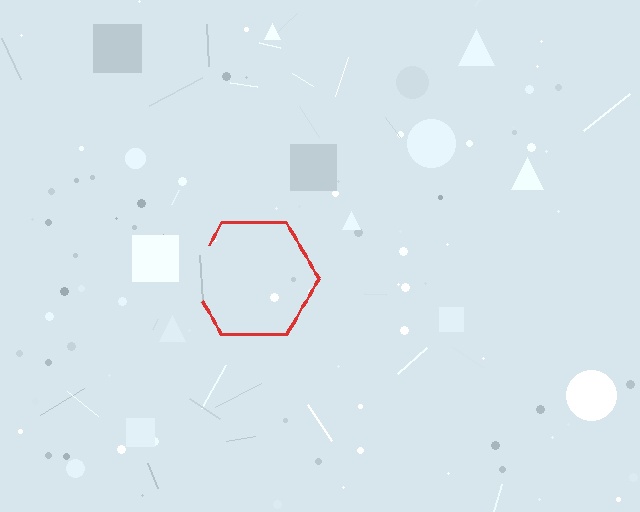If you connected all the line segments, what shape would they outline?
They would outline a hexagon.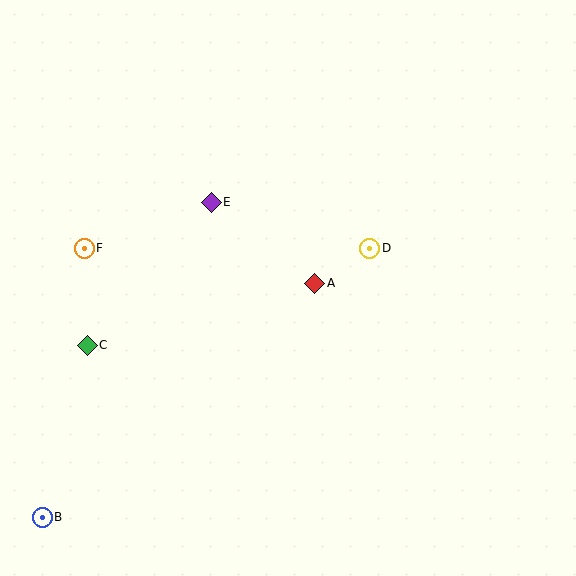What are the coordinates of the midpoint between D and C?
The midpoint between D and C is at (228, 297).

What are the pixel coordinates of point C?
Point C is at (87, 345).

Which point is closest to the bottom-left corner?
Point B is closest to the bottom-left corner.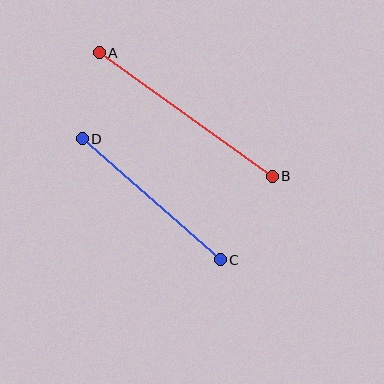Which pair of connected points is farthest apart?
Points A and B are farthest apart.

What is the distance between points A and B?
The distance is approximately 212 pixels.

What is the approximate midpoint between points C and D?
The midpoint is at approximately (151, 199) pixels.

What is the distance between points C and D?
The distance is approximately 183 pixels.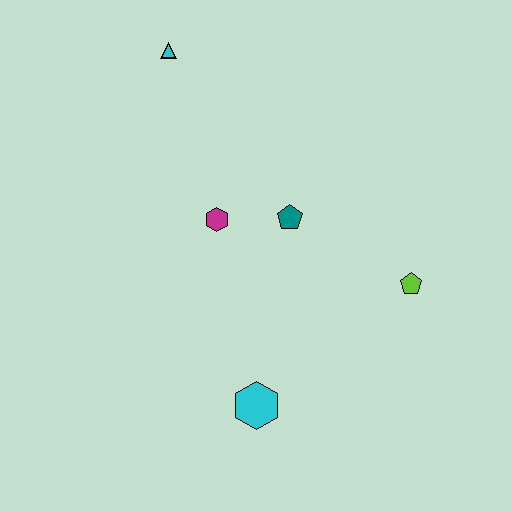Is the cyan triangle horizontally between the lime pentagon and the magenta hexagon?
No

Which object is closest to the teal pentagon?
The magenta hexagon is closest to the teal pentagon.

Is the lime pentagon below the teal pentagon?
Yes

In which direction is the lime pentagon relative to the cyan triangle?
The lime pentagon is to the right of the cyan triangle.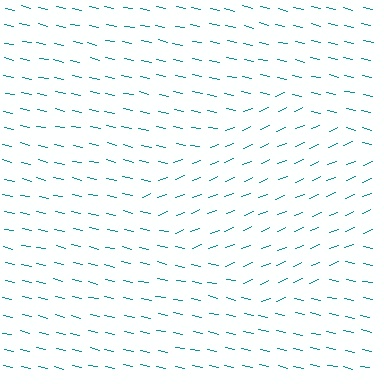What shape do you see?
I see a diamond.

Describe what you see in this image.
The image is filled with small teal line segments. A diamond region in the image has lines oriented differently from the surrounding lines, creating a visible texture boundary.